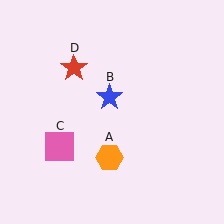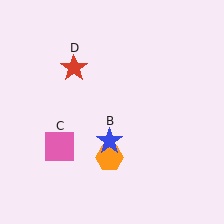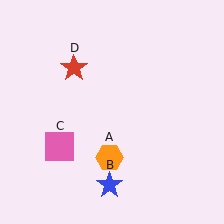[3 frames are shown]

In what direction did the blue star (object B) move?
The blue star (object B) moved down.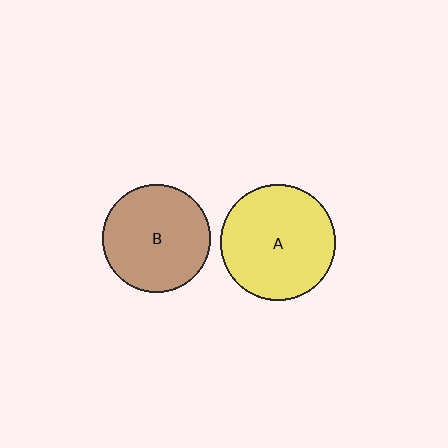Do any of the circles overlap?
No, none of the circles overlap.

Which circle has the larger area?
Circle A (yellow).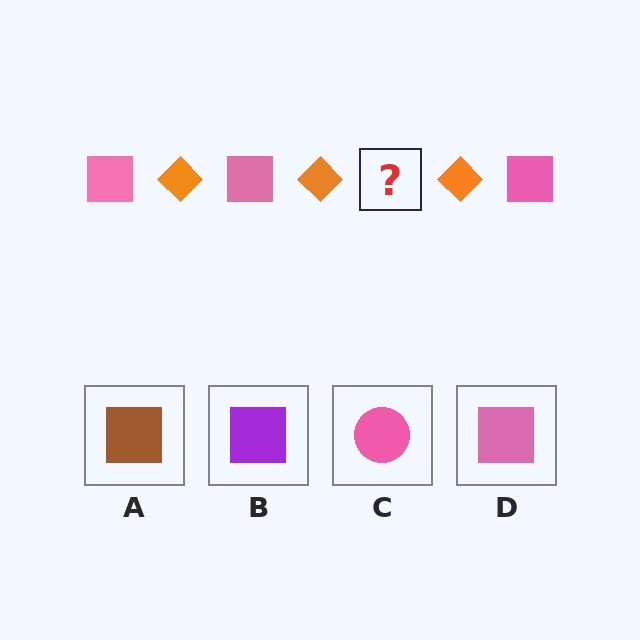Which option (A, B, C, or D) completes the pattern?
D.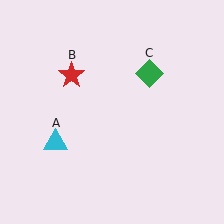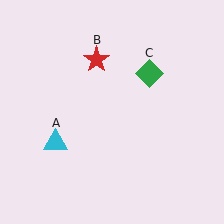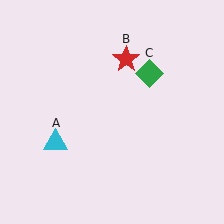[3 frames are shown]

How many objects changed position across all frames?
1 object changed position: red star (object B).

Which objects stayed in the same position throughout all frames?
Cyan triangle (object A) and green diamond (object C) remained stationary.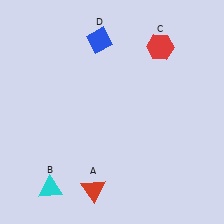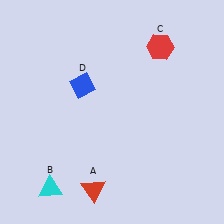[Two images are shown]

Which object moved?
The blue diamond (D) moved down.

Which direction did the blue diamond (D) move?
The blue diamond (D) moved down.